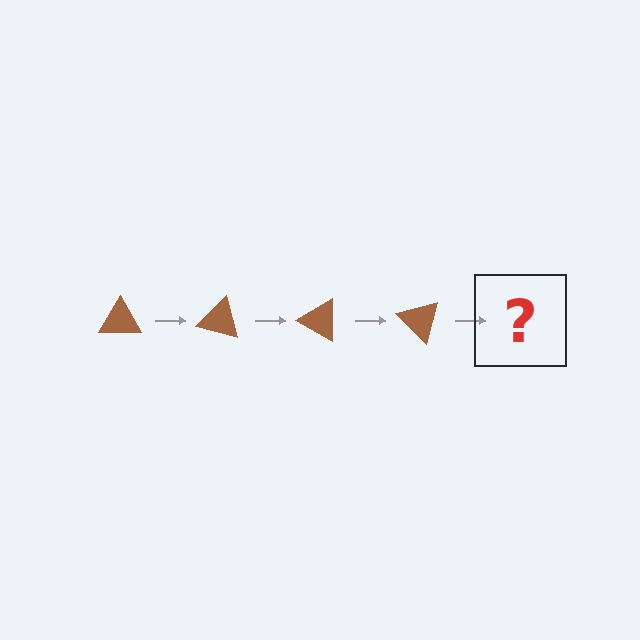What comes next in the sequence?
The next element should be a brown triangle rotated 60 degrees.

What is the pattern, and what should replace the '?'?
The pattern is that the triangle rotates 15 degrees each step. The '?' should be a brown triangle rotated 60 degrees.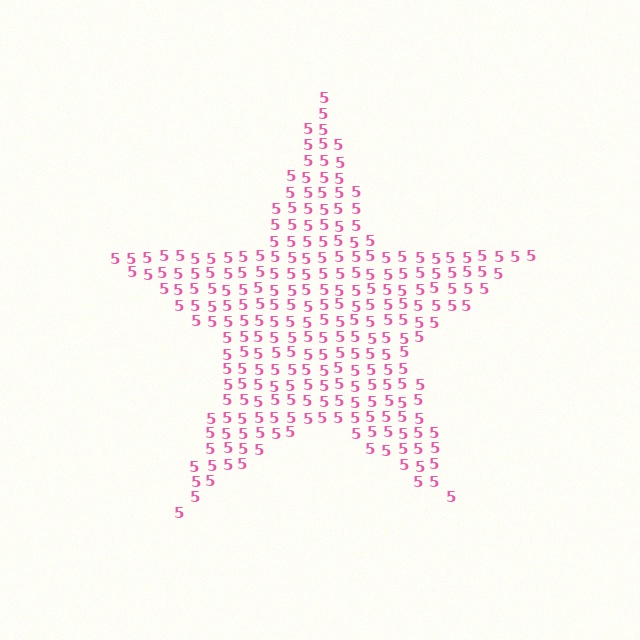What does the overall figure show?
The overall figure shows a star.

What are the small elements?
The small elements are digit 5's.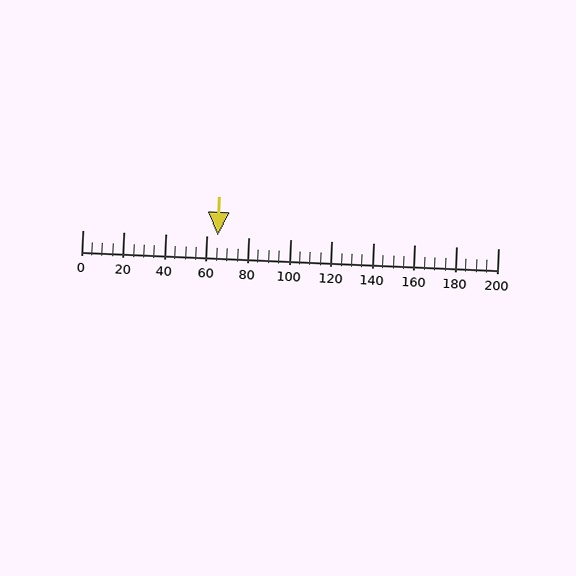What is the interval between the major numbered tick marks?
The major tick marks are spaced 20 units apart.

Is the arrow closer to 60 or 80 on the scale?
The arrow is closer to 60.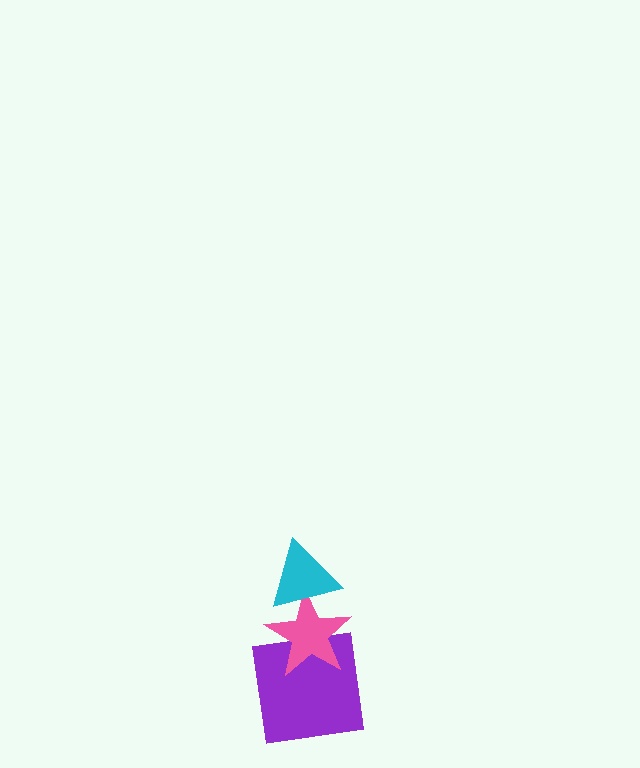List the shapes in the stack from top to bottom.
From top to bottom: the cyan triangle, the pink star, the purple square.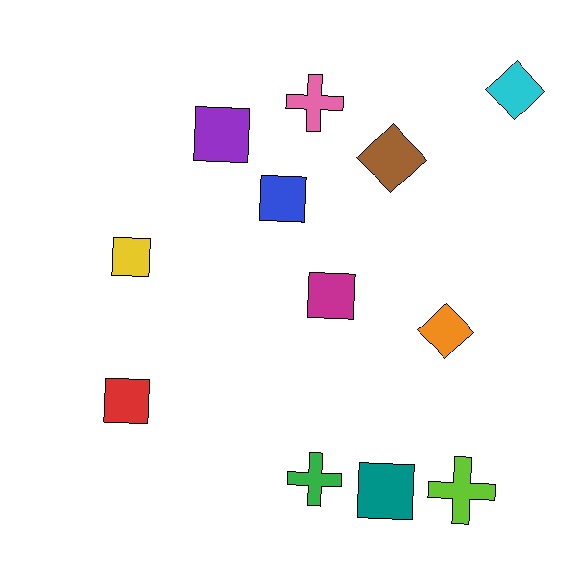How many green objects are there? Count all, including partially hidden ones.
There is 1 green object.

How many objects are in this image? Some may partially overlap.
There are 12 objects.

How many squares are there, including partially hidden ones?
There are 6 squares.